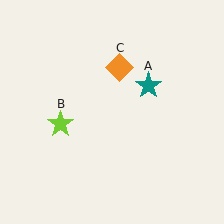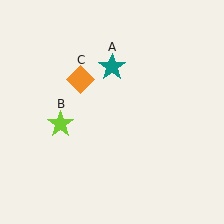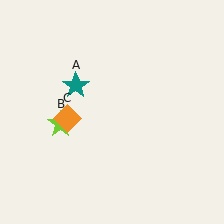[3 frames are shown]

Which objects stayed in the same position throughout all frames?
Lime star (object B) remained stationary.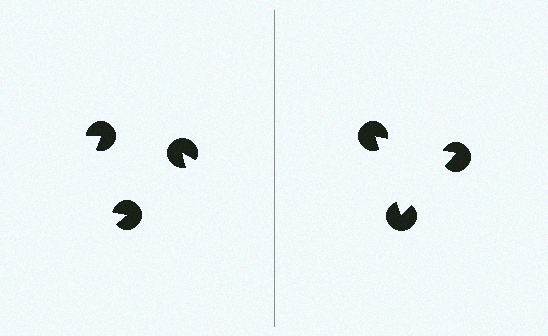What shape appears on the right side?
An illusory triangle.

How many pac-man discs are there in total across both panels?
6 — 3 on each side.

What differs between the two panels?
The pac-man discs are positioned identically on both sides; only the wedge orientations differ. On the right they align to a triangle; on the left they are misaligned.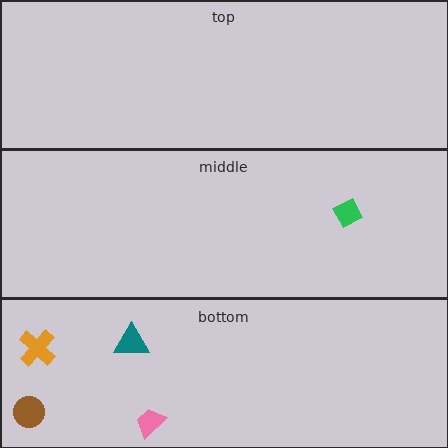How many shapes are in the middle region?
1.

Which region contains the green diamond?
The middle region.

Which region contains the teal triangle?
The bottom region.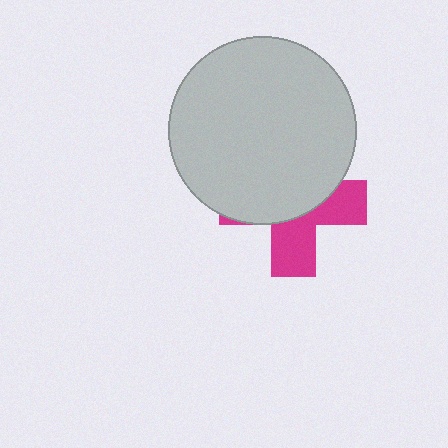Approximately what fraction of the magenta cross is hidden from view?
Roughly 59% of the magenta cross is hidden behind the light gray circle.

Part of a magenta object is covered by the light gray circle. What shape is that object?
It is a cross.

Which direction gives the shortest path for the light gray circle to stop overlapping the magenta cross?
Moving up gives the shortest separation.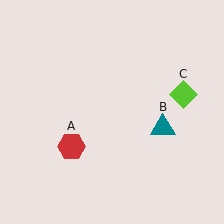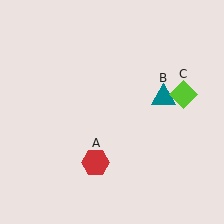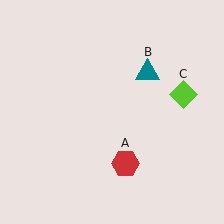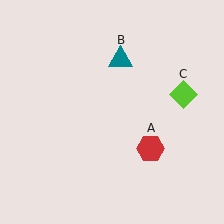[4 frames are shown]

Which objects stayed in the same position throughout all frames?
Lime diamond (object C) remained stationary.